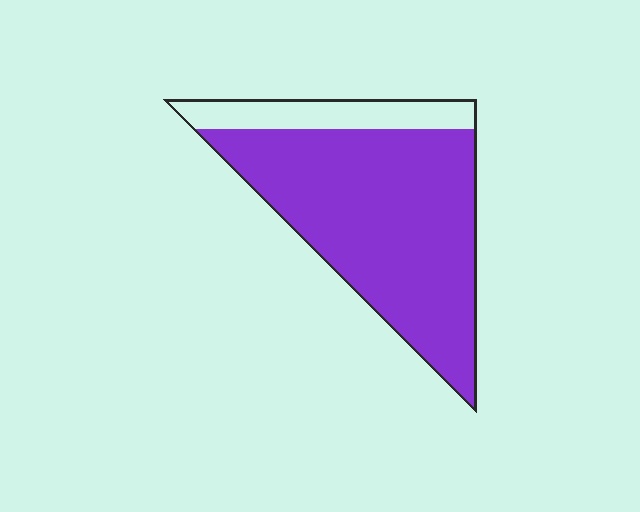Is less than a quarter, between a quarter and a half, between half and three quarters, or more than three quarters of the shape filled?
More than three quarters.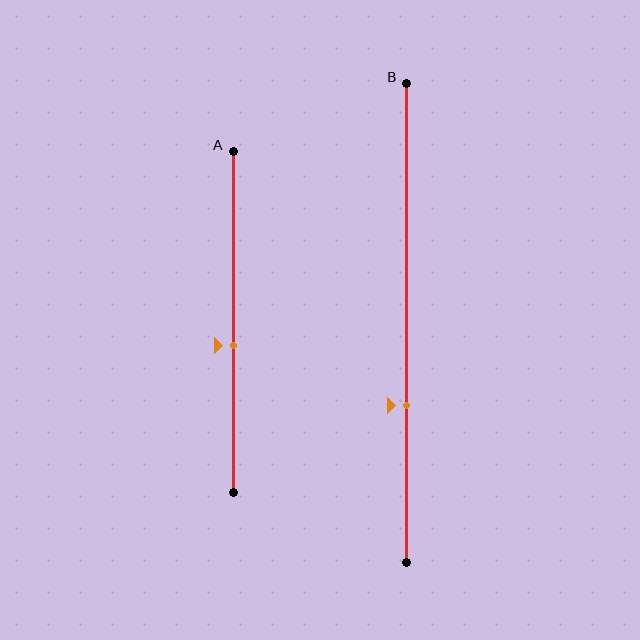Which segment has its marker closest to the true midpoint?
Segment A has its marker closest to the true midpoint.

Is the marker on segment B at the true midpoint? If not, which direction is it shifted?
No, the marker on segment B is shifted downward by about 17% of the segment length.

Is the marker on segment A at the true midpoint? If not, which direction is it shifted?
No, the marker on segment A is shifted downward by about 7% of the segment length.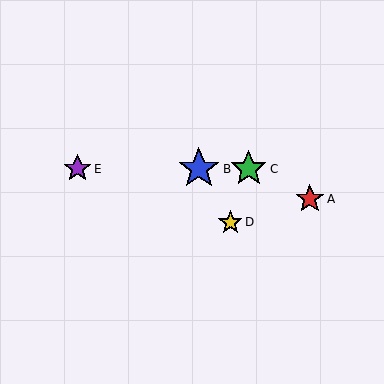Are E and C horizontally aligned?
Yes, both are at y≈169.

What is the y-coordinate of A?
Object A is at y≈199.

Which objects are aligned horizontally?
Objects B, C, E are aligned horizontally.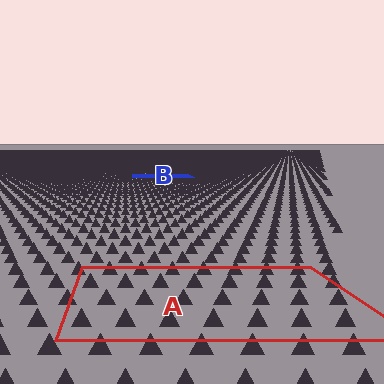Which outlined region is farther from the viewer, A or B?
Region B is farther from the viewer — the texture elements inside it appear smaller and more densely packed.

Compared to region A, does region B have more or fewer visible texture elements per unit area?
Region B has more texture elements per unit area — they are packed more densely because it is farther away.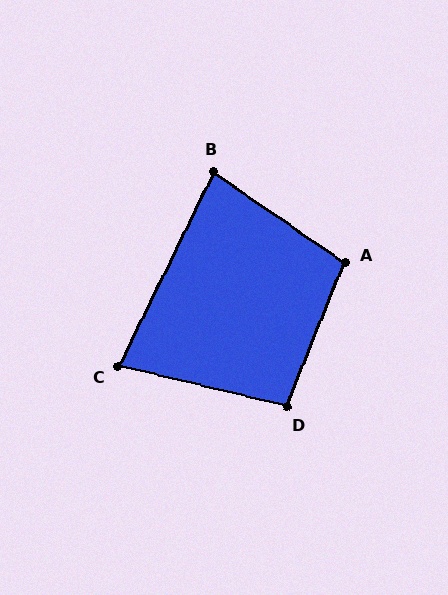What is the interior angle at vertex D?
Approximately 98 degrees (obtuse).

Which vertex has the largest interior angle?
A, at approximately 103 degrees.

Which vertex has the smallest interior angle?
C, at approximately 77 degrees.